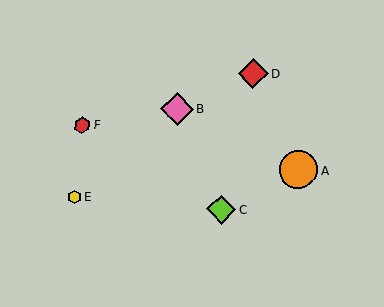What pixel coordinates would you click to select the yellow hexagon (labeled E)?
Click at (75, 197) to select the yellow hexagon E.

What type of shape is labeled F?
Shape F is a red hexagon.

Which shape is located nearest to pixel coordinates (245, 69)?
The red diamond (labeled D) at (253, 73) is nearest to that location.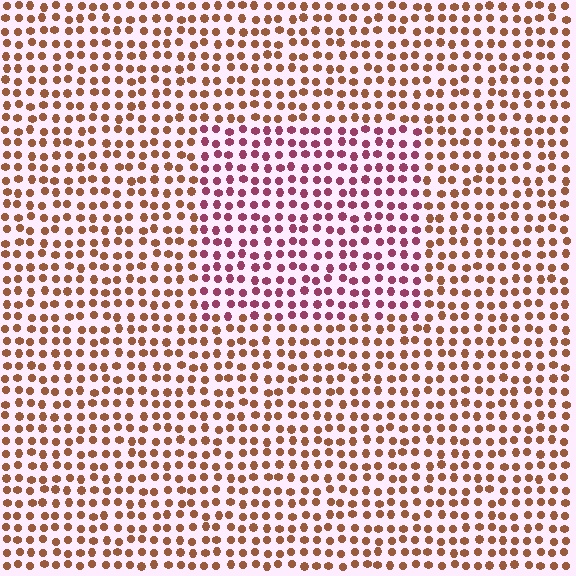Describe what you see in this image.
The image is filled with small brown elements in a uniform arrangement. A rectangle-shaped region is visible where the elements are tinted to a slightly different hue, forming a subtle color boundary.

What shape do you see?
I see a rectangle.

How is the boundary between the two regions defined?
The boundary is defined purely by a slight shift in hue (about 46 degrees). Spacing, size, and orientation are identical on both sides.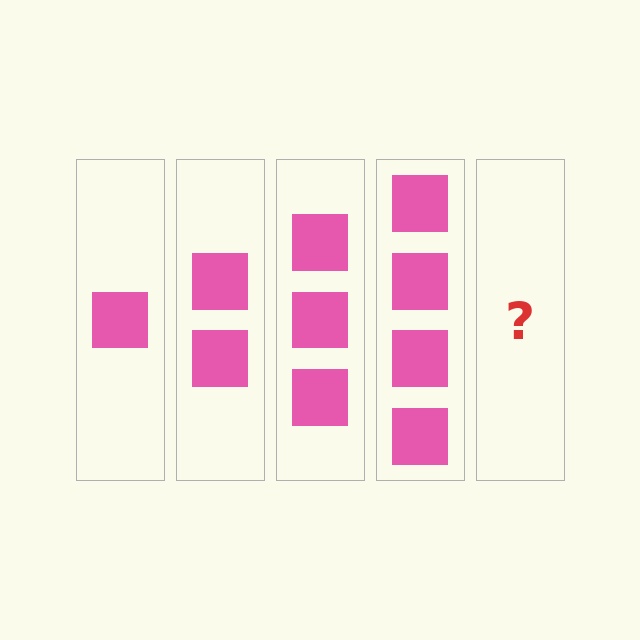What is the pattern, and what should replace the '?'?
The pattern is that each step adds one more square. The '?' should be 5 squares.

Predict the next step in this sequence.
The next step is 5 squares.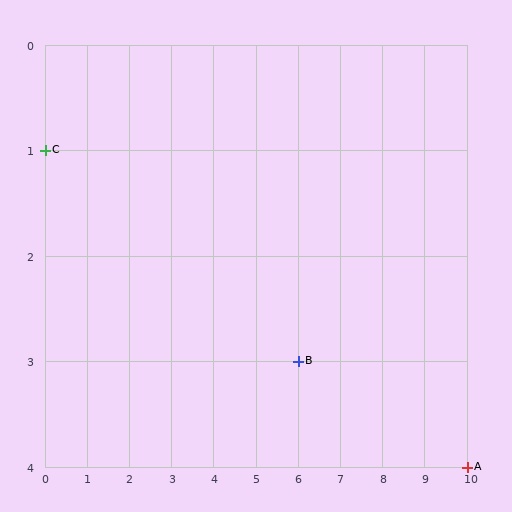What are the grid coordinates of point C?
Point C is at grid coordinates (0, 1).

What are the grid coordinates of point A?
Point A is at grid coordinates (10, 4).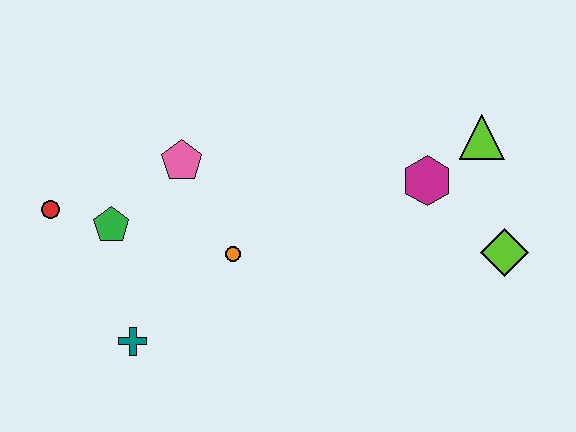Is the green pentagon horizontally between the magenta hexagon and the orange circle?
No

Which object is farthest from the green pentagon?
The lime diamond is farthest from the green pentagon.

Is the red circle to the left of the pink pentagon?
Yes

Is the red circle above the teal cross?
Yes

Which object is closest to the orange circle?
The pink pentagon is closest to the orange circle.